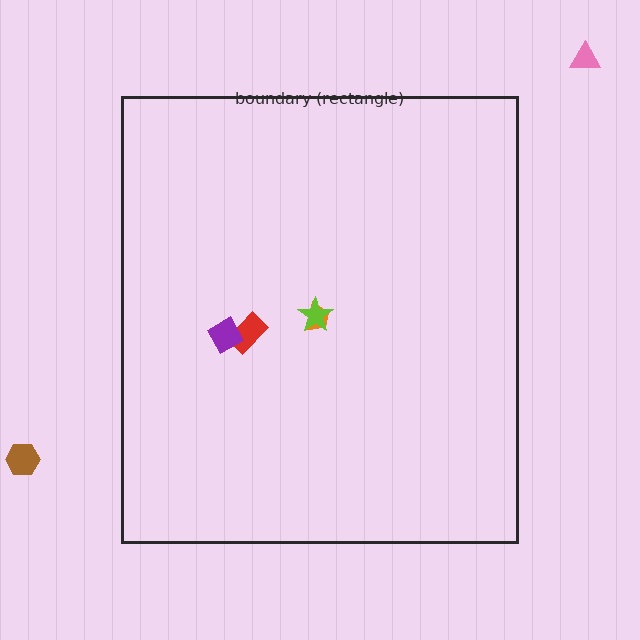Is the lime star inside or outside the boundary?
Inside.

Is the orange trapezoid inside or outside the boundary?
Inside.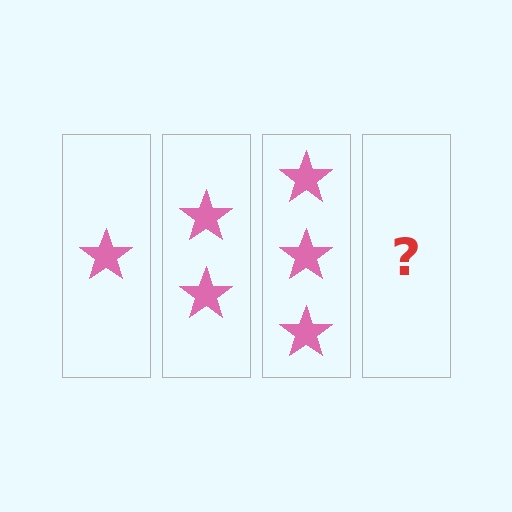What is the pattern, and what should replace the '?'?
The pattern is that each step adds one more star. The '?' should be 4 stars.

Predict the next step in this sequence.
The next step is 4 stars.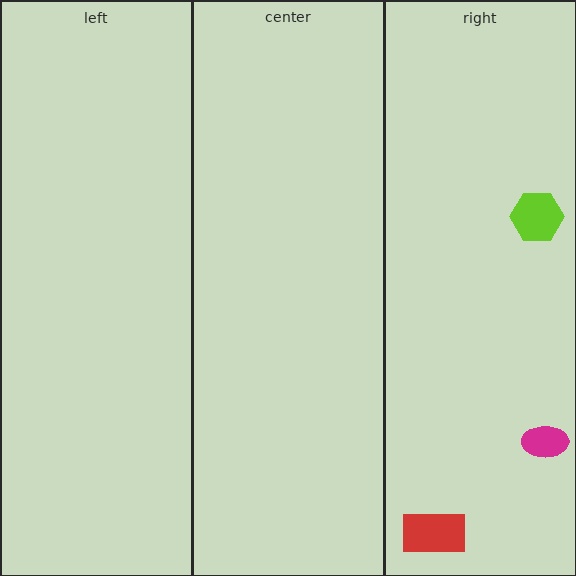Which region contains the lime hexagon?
The right region.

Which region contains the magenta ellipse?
The right region.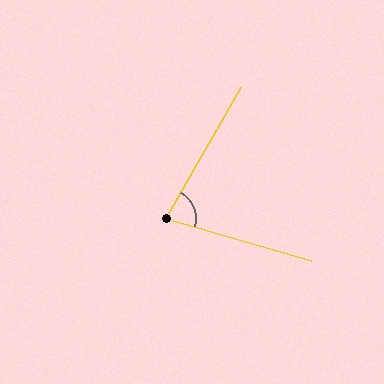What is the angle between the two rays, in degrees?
Approximately 76 degrees.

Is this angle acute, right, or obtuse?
It is acute.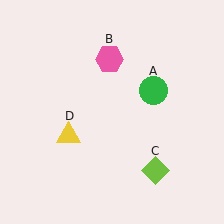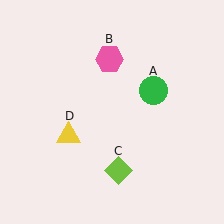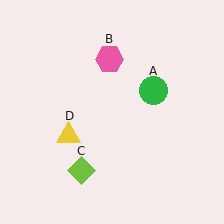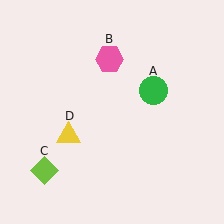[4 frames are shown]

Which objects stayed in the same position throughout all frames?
Green circle (object A) and pink hexagon (object B) and yellow triangle (object D) remained stationary.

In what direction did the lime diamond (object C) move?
The lime diamond (object C) moved left.